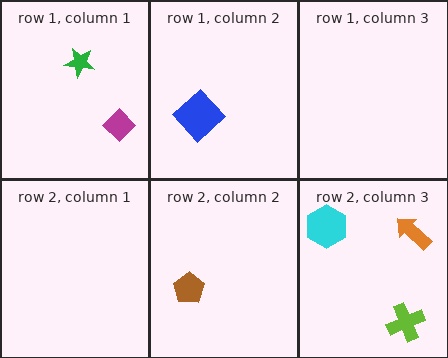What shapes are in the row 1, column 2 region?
The blue diamond.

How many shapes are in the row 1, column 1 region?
2.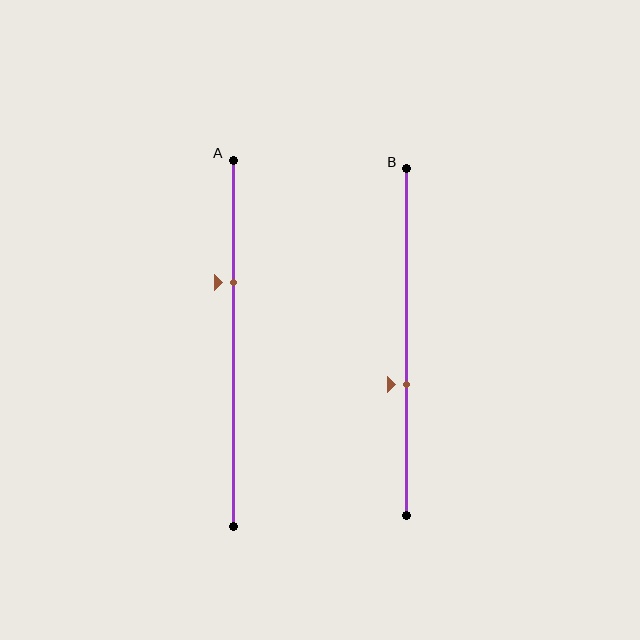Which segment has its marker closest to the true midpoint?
Segment B has its marker closest to the true midpoint.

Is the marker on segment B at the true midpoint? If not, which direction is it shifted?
No, the marker on segment B is shifted downward by about 12% of the segment length.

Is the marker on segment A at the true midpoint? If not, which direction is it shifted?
No, the marker on segment A is shifted upward by about 17% of the segment length.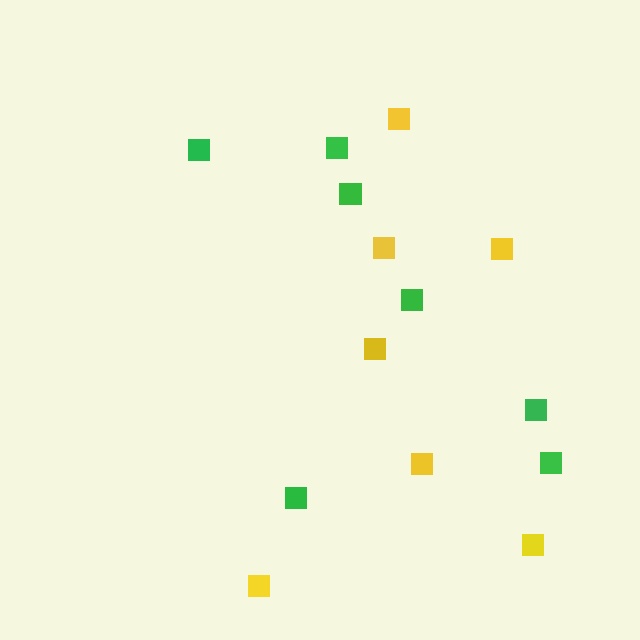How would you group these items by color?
There are 2 groups: one group of green squares (7) and one group of yellow squares (7).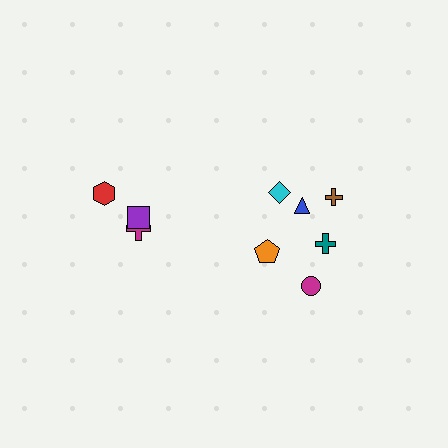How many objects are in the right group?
There are 6 objects.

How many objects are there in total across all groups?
There are 9 objects.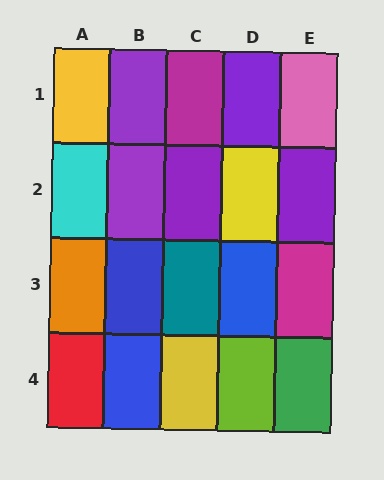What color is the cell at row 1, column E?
Pink.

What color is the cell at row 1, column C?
Magenta.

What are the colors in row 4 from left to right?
Red, blue, yellow, lime, green.